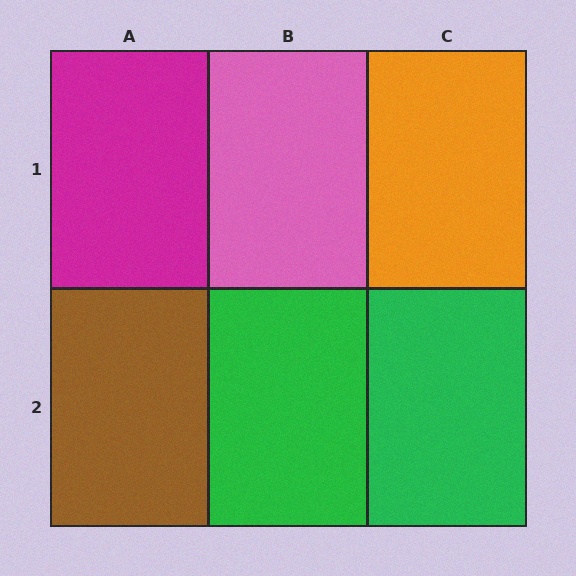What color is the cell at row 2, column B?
Green.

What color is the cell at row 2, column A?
Brown.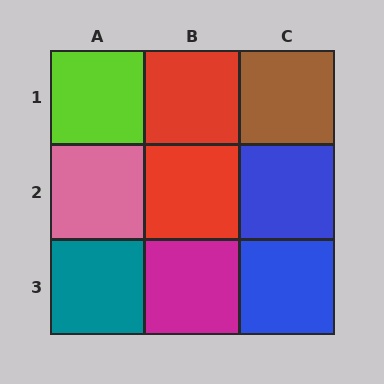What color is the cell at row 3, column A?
Teal.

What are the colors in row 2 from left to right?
Pink, red, blue.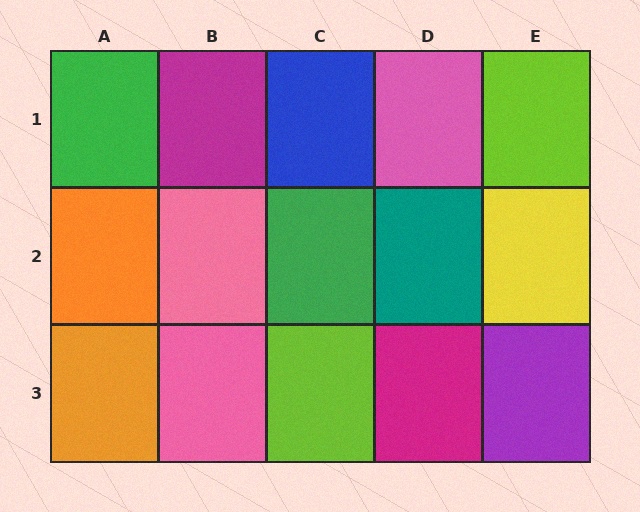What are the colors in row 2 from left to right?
Orange, pink, green, teal, yellow.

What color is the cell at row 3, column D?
Magenta.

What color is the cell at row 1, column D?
Pink.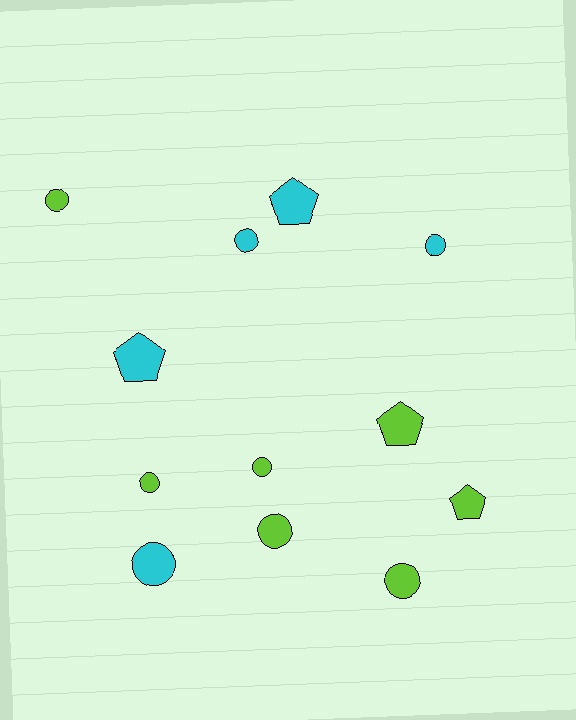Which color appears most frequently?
Lime, with 7 objects.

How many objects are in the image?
There are 12 objects.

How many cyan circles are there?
There are 3 cyan circles.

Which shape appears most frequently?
Circle, with 8 objects.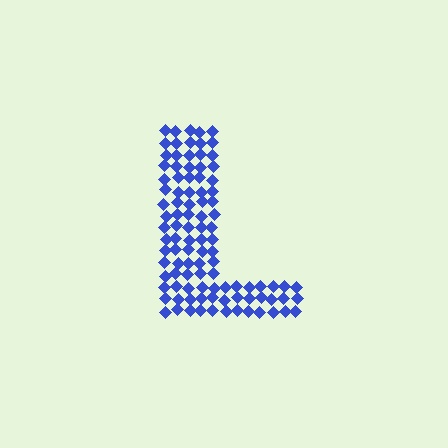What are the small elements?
The small elements are diamonds.